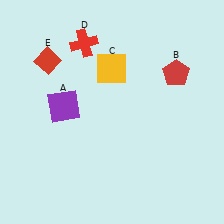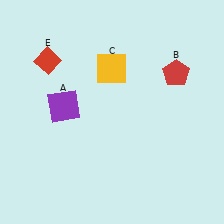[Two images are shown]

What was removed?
The red cross (D) was removed in Image 2.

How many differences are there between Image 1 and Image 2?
There is 1 difference between the two images.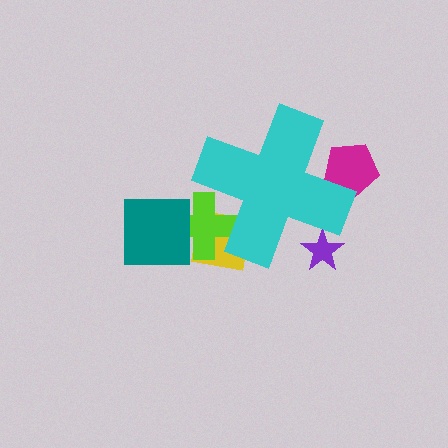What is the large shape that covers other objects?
A cyan cross.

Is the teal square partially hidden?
No, the teal square is fully visible.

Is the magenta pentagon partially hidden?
Yes, the magenta pentagon is partially hidden behind the cyan cross.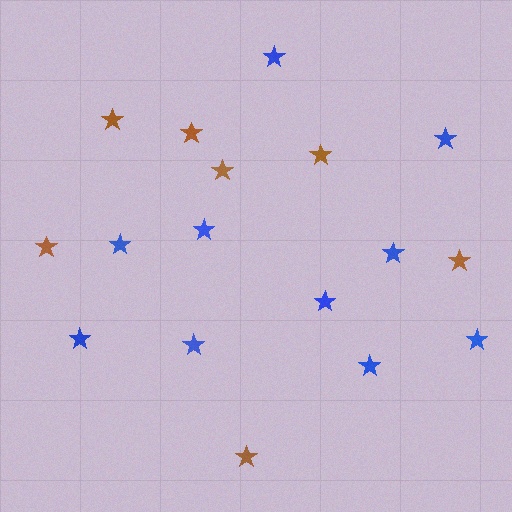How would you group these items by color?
There are 2 groups: one group of brown stars (7) and one group of blue stars (10).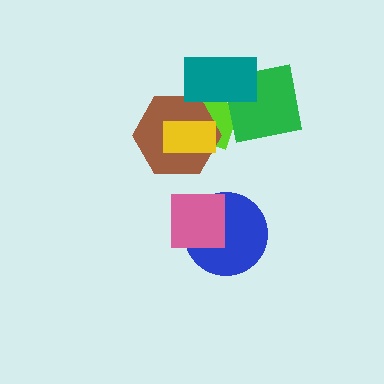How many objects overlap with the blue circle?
1 object overlaps with the blue circle.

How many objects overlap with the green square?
2 objects overlap with the green square.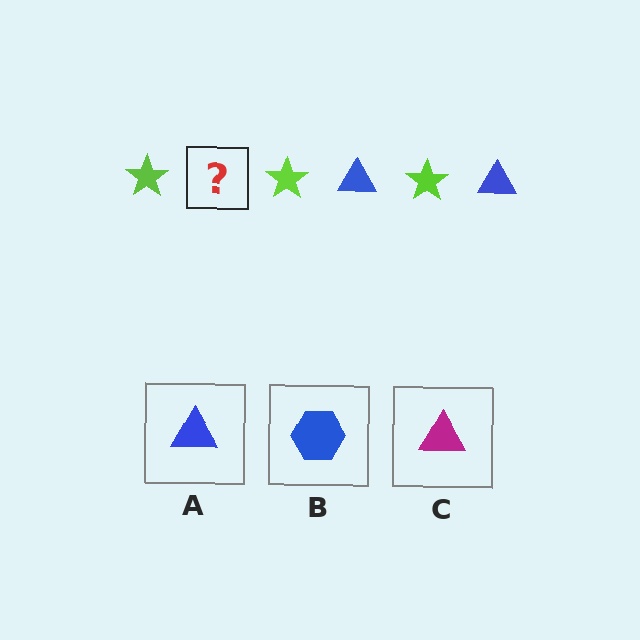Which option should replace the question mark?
Option A.